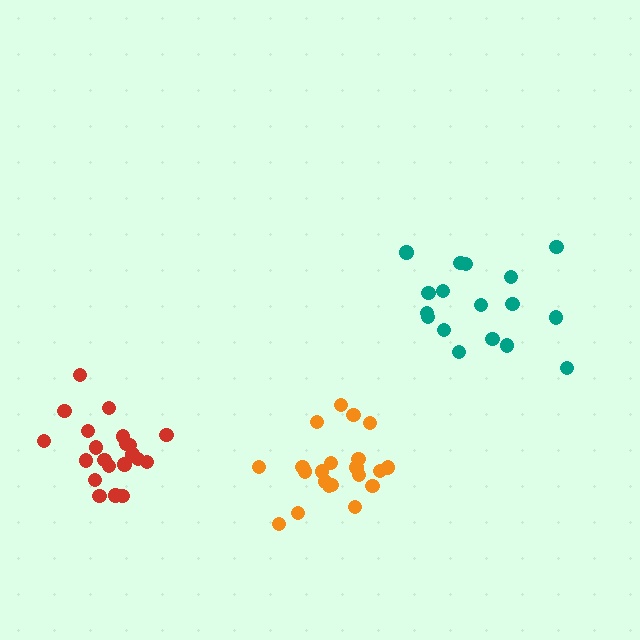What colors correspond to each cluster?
The clusters are colored: orange, teal, red.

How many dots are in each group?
Group 1: 21 dots, Group 2: 17 dots, Group 3: 21 dots (59 total).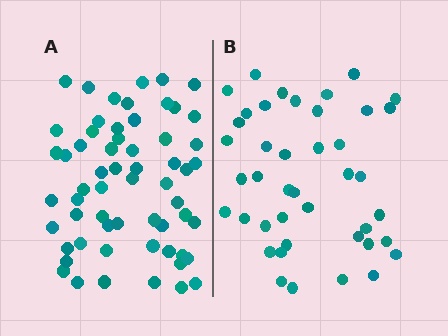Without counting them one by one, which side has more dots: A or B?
Region A (the left region) has more dots.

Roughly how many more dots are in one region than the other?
Region A has approximately 20 more dots than region B.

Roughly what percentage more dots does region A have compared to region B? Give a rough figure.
About 45% more.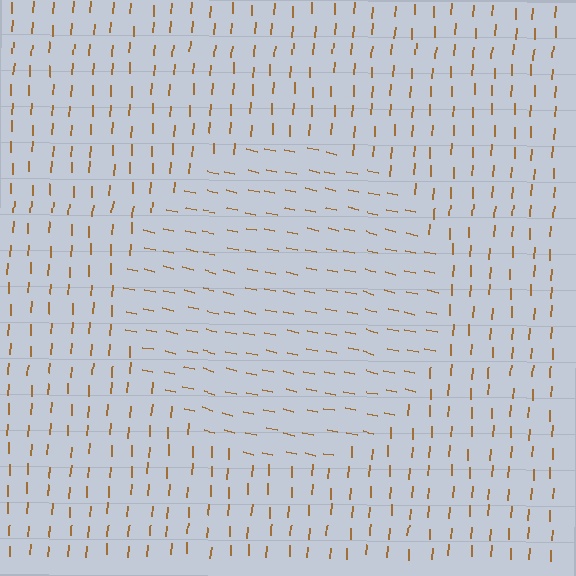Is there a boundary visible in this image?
Yes, there is a texture boundary formed by a change in line orientation.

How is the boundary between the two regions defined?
The boundary is defined purely by a change in line orientation (approximately 81 degrees difference). All lines are the same color and thickness.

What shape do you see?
I see a circle.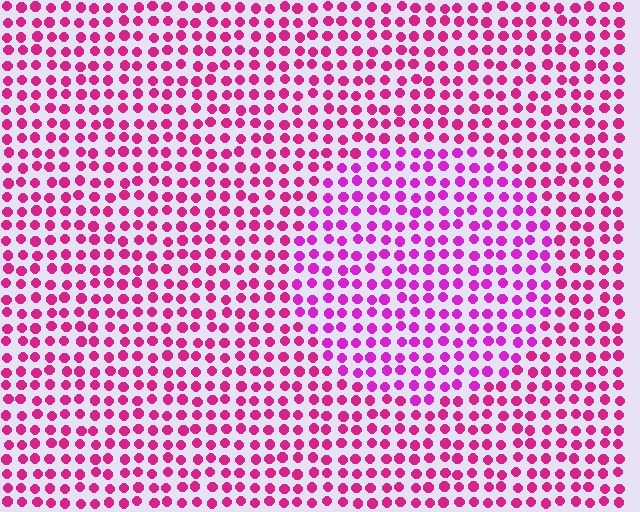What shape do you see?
I see a circle.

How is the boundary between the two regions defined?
The boundary is defined purely by a slight shift in hue (about 23 degrees). Spacing, size, and orientation are identical on both sides.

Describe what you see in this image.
The image is filled with small magenta elements in a uniform arrangement. A circle-shaped region is visible where the elements are tinted to a slightly different hue, forming a subtle color boundary.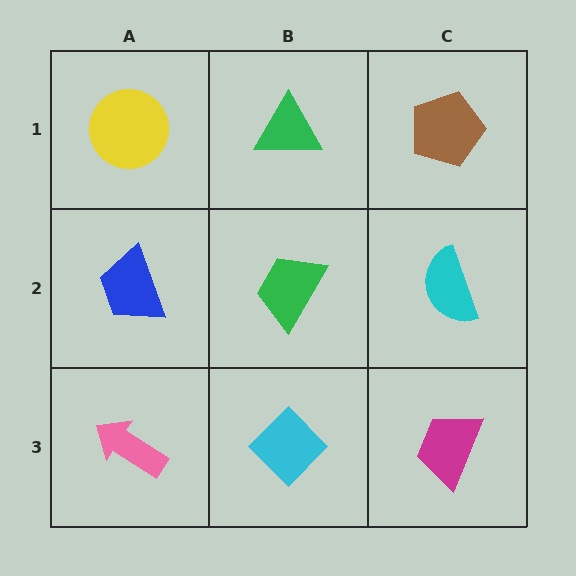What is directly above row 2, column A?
A yellow circle.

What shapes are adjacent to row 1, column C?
A cyan semicircle (row 2, column C), a green triangle (row 1, column B).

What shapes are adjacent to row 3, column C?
A cyan semicircle (row 2, column C), a cyan diamond (row 3, column B).